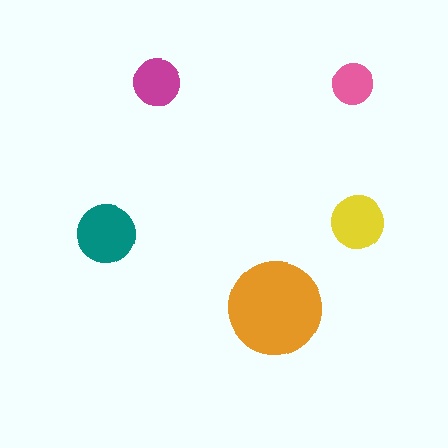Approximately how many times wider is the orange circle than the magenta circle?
About 2 times wider.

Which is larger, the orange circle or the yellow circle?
The orange one.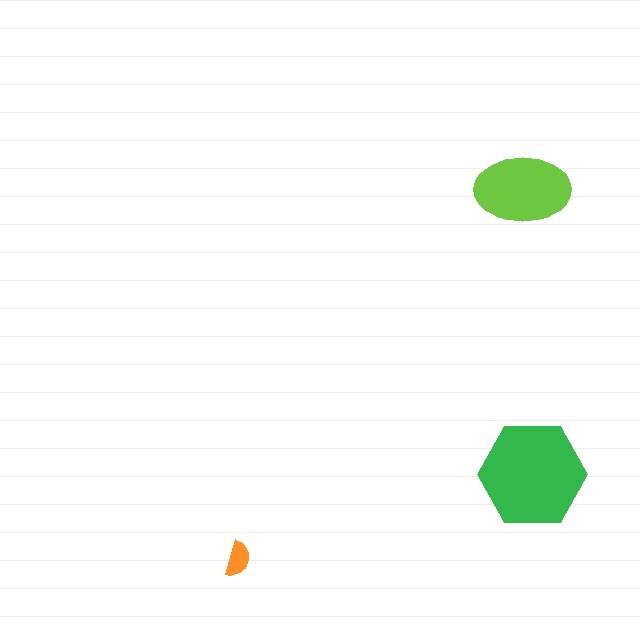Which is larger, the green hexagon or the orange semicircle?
The green hexagon.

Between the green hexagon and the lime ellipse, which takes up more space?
The green hexagon.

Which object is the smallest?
The orange semicircle.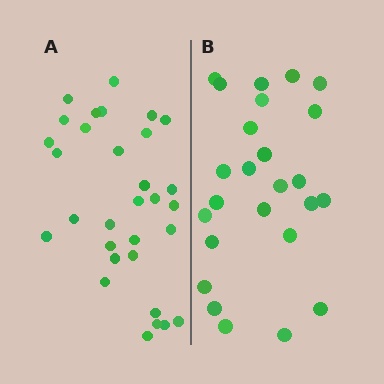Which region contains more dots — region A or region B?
Region A (the left region) has more dots.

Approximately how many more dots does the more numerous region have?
Region A has about 6 more dots than region B.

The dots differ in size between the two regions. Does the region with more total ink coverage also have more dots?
No. Region B has more total ink coverage because its dots are larger, but region A actually contains more individual dots. Total area can be misleading — the number of items is what matters here.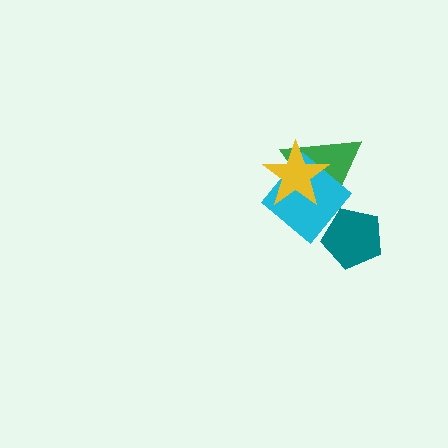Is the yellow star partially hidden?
No, no other shape covers it.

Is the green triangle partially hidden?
Yes, it is partially covered by another shape.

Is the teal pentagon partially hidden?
Yes, it is partially covered by another shape.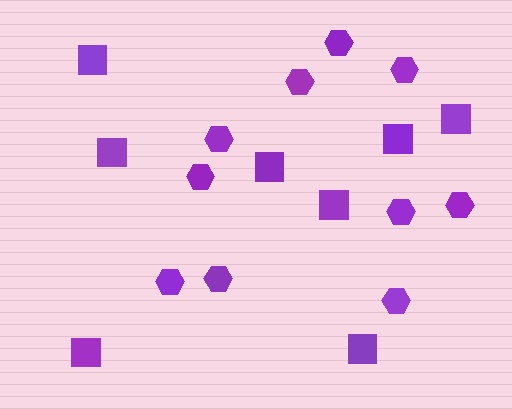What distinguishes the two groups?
There are 2 groups: one group of hexagons (10) and one group of squares (8).